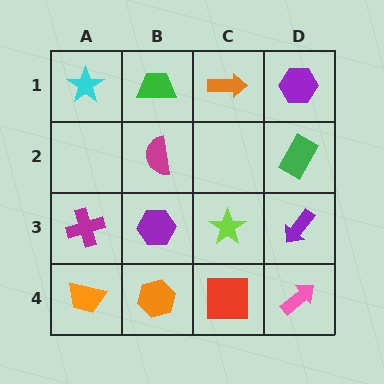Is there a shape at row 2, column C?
No, that cell is empty.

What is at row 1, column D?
A purple hexagon.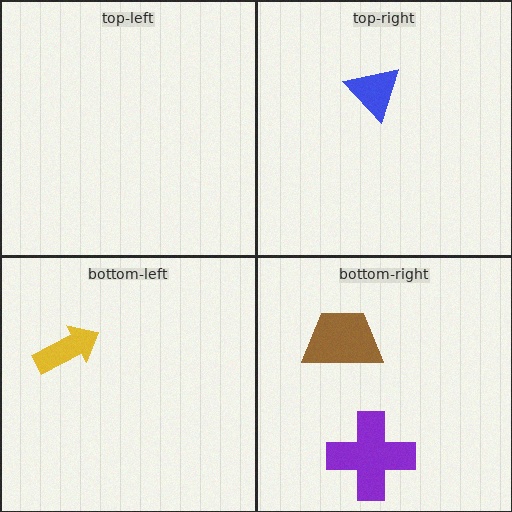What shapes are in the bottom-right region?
The brown trapezoid, the purple cross.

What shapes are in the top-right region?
The blue triangle.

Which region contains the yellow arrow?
The bottom-left region.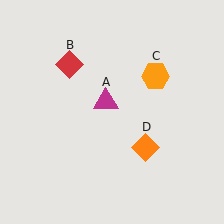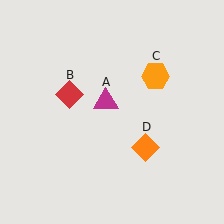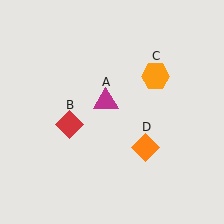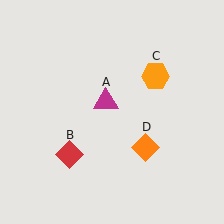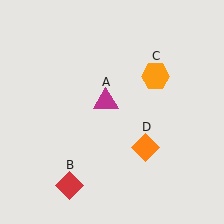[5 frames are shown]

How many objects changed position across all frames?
1 object changed position: red diamond (object B).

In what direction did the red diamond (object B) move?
The red diamond (object B) moved down.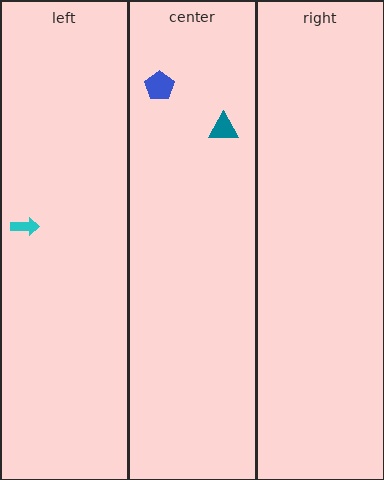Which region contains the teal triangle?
The center region.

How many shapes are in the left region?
1.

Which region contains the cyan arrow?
The left region.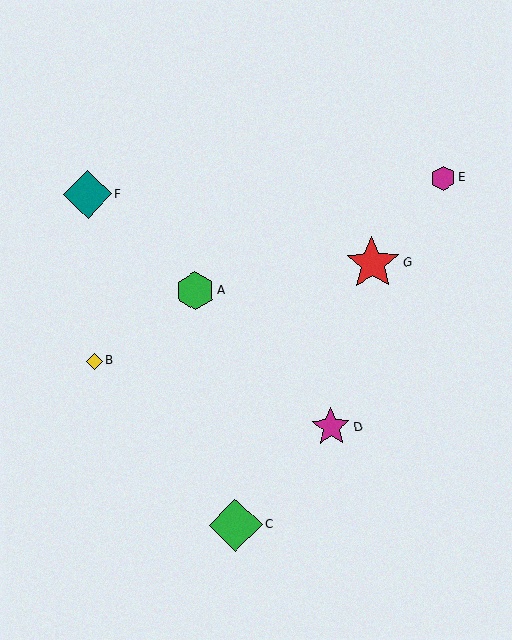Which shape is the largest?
The red star (labeled G) is the largest.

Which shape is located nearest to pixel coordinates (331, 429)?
The magenta star (labeled D) at (331, 427) is nearest to that location.